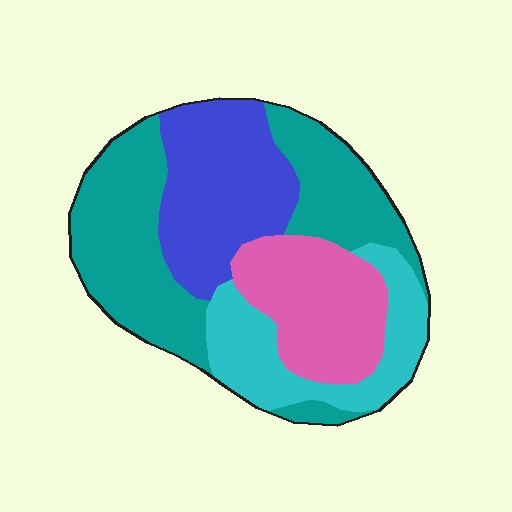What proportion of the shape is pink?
Pink covers around 20% of the shape.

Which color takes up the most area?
Teal, at roughly 40%.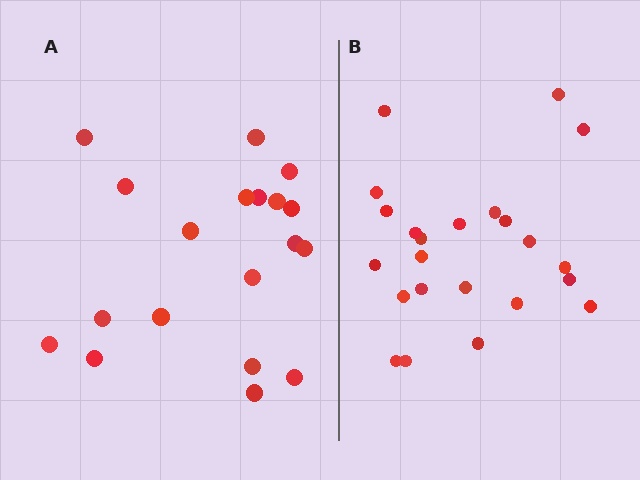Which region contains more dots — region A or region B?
Region B (the right region) has more dots.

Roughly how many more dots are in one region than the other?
Region B has about 4 more dots than region A.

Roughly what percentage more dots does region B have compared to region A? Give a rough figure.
About 20% more.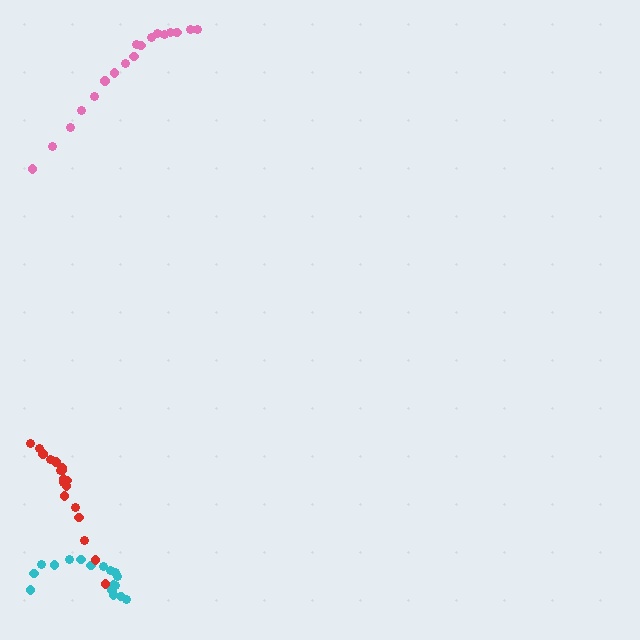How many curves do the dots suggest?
There are 3 distinct paths.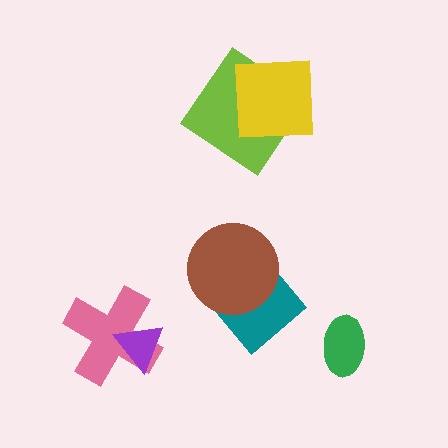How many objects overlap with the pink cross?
1 object overlaps with the pink cross.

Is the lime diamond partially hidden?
Yes, it is partially covered by another shape.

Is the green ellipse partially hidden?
No, no other shape covers it.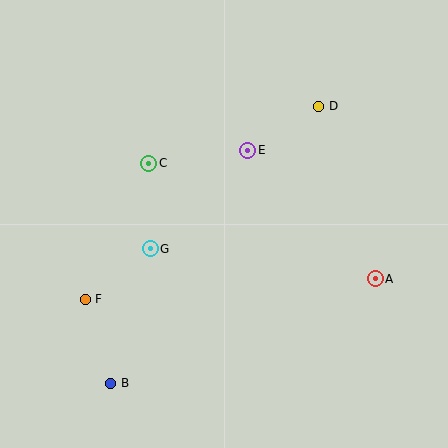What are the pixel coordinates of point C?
Point C is at (149, 163).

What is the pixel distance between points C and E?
The distance between C and E is 100 pixels.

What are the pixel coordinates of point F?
Point F is at (85, 300).